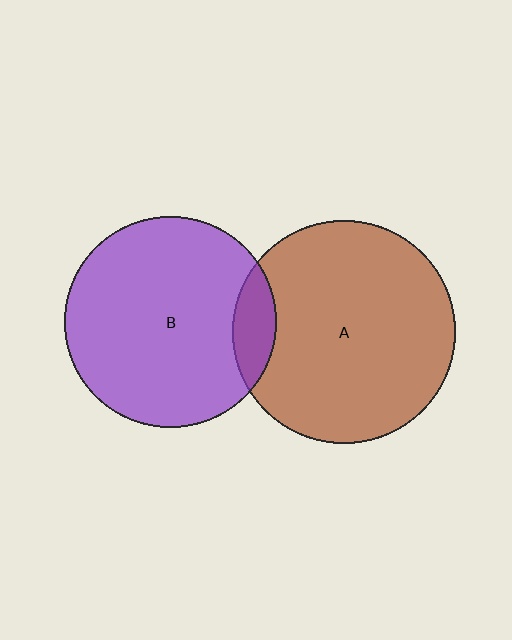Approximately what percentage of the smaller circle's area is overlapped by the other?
Approximately 10%.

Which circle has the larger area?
Circle A (brown).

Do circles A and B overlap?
Yes.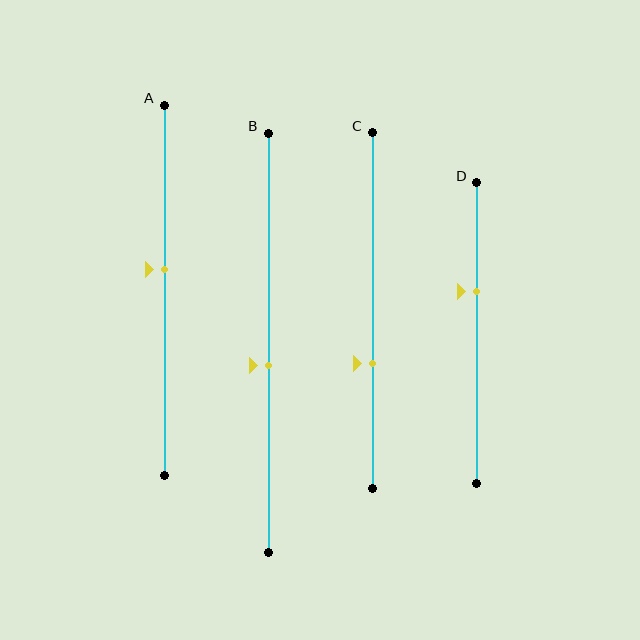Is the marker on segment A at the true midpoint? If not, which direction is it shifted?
No, the marker on segment A is shifted upward by about 6% of the segment length.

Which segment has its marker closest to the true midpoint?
Segment B has its marker closest to the true midpoint.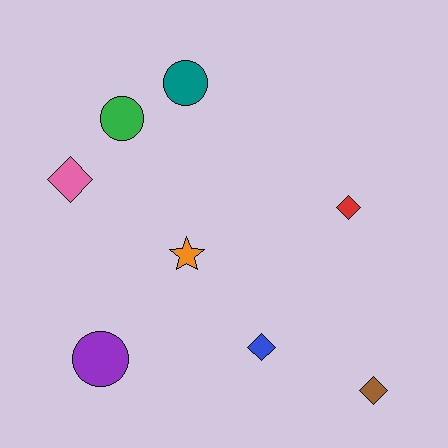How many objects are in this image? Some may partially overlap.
There are 8 objects.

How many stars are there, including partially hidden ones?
There is 1 star.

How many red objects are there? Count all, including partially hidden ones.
There is 1 red object.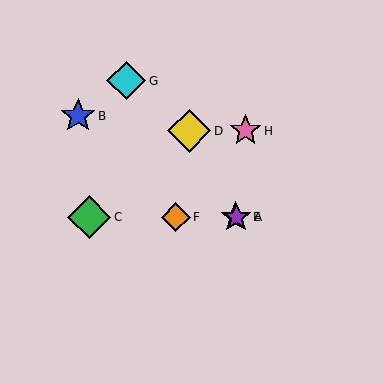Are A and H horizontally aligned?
No, A is at y≈217 and H is at y≈131.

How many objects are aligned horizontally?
4 objects (A, C, E, F) are aligned horizontally.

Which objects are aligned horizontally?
Objects A, C, E, F are aligned horizontally.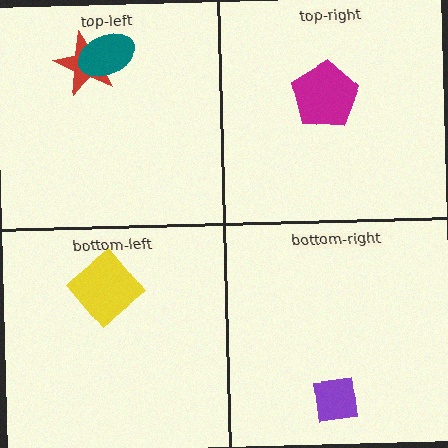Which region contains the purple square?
The bottom-right region.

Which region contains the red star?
The top-left region.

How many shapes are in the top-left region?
2.